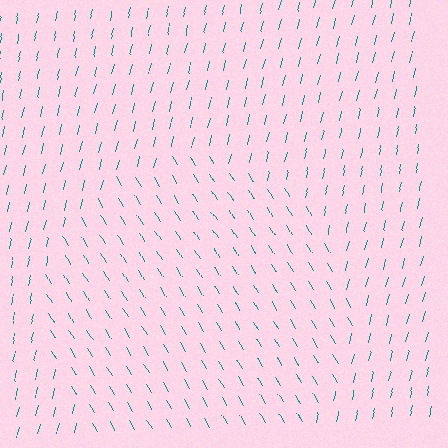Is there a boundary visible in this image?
Yes, there is a texture boundary formed by a change in line orientation.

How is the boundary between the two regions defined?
The boundary is defined purely by a change in line orientation (approximately 45 degrees difference). All lines are the same color and thickness.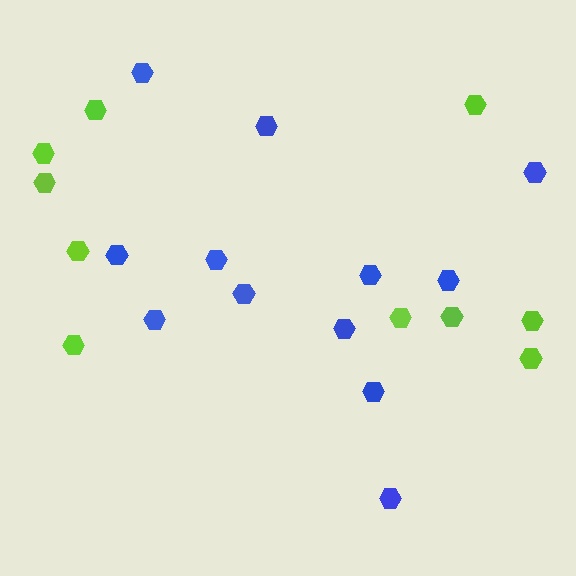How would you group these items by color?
There are 2 groups: one group of blue hexagons (12) and one group of lime hexagons (10).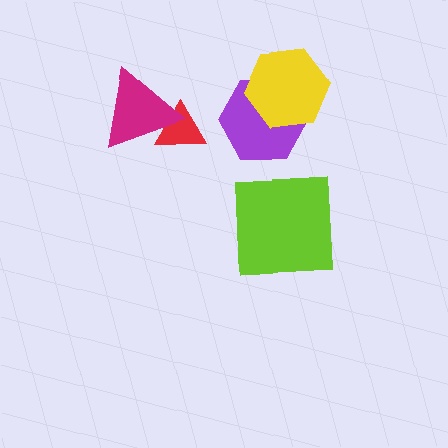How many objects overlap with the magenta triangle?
1 object overlaps with the magenta triangle.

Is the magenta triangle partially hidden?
No, no other shape covers it.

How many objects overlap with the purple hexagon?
1 object overlaps with the purple hexagon.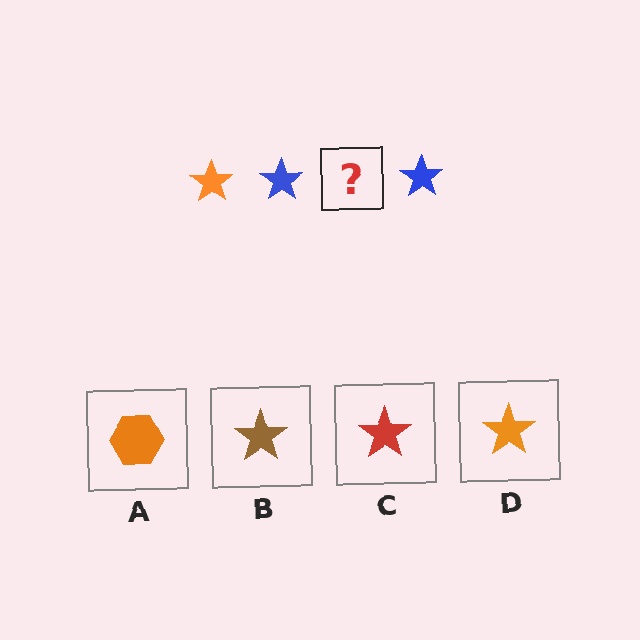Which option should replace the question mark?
Option D.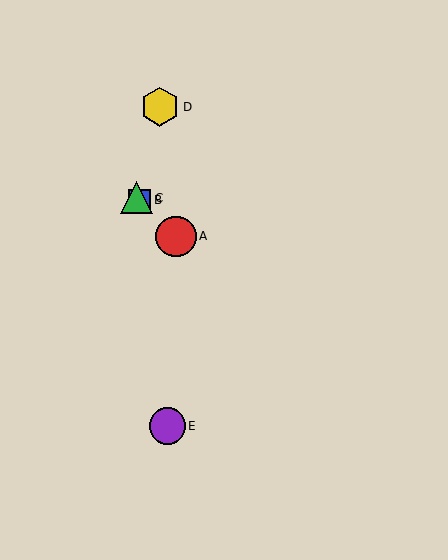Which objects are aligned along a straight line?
Objects A, B, C are aligned along a straight line.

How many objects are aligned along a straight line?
3 objects (A, B, C) are aligned along a straight line.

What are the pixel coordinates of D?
Object D is at (160, 107).